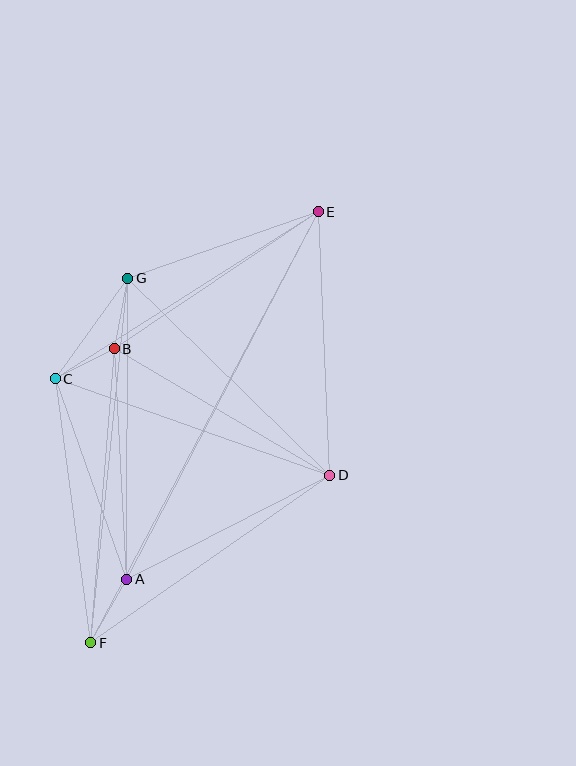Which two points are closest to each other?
Points B and C are closest to each other.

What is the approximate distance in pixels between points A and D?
The distance between A and D is approximately 228 pixels.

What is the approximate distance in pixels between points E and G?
The distance between E and G is approximately 202 pixels.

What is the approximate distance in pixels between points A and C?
The distance between A and C is approximately 213 pixels.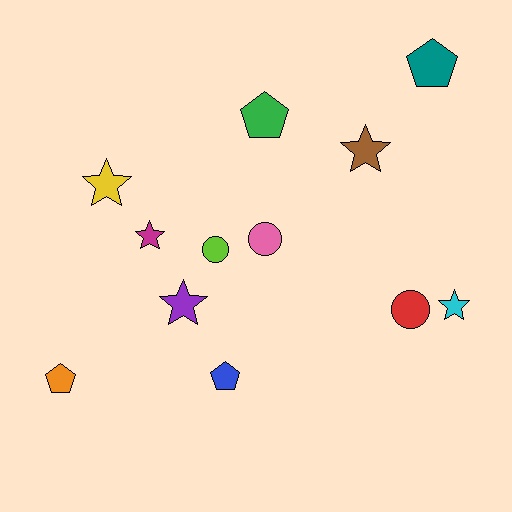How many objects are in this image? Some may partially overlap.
There are 12 objects.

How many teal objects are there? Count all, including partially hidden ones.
There is 1 teal object.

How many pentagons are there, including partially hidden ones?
There are 4 pentagons.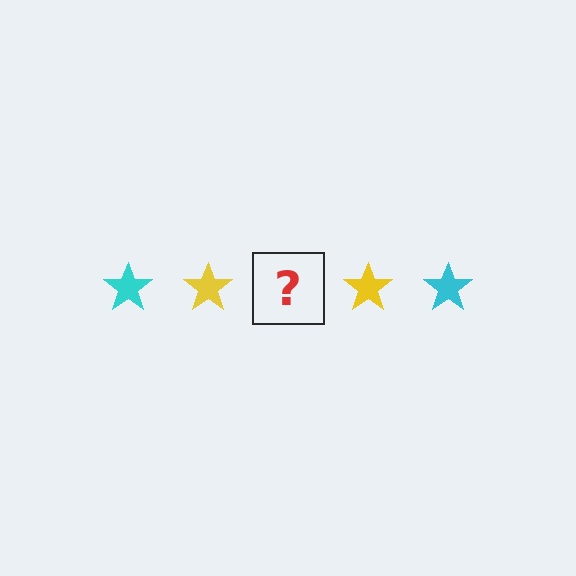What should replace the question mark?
The question mark should be replaced with a cyan star.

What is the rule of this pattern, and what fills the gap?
The rule is that the pattern cycles through cyan, yellow stars. The gap should be filled with a cyan star.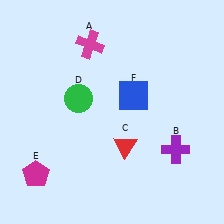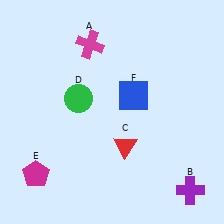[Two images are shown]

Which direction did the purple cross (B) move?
The purple cross (B) moved down.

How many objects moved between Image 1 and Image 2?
1 object moved between the two images.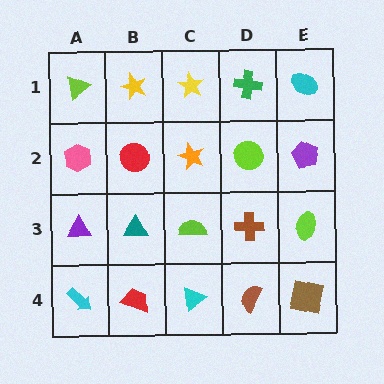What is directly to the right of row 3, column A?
A teal triangle.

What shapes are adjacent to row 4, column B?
A teal triangle (row 3, column B), a cyan arrow (row 4, column A), a cyan triangle (row 4, column C).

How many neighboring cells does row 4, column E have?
2.